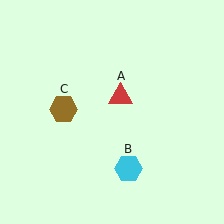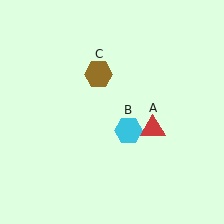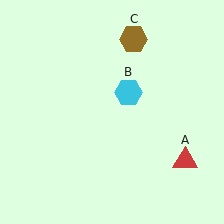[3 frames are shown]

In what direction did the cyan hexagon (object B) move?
The cyan hexagon (object B) moved up.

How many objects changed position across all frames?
3 objects changed position: red triangle (object A), cyan hexagon (object B), brown hexagon (object C).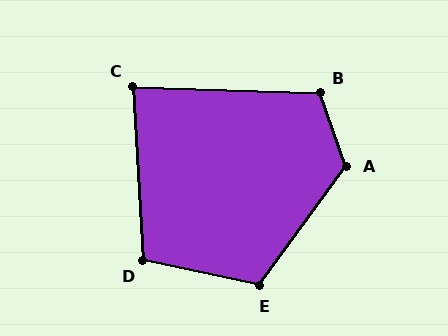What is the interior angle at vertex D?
Approximately 106 degrees (obtuse).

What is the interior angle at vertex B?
Approximately 111 degrees (obtuse).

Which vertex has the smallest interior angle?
C, at approximately 85 degrees.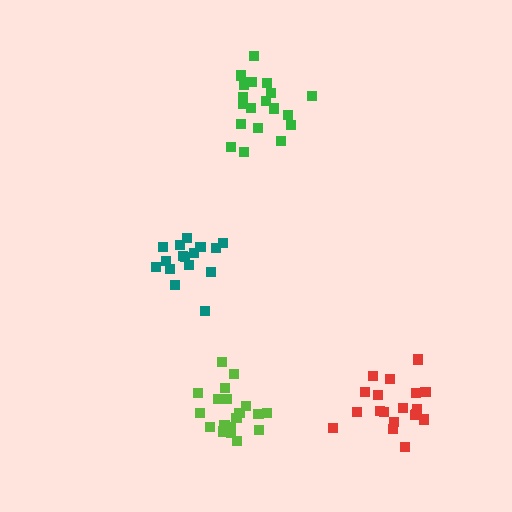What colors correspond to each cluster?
The clusters are colored: green, lime, teal, red.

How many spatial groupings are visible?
There are 4 spatial groupings.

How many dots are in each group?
Group 1: 19 dots, Group 2: 19 dots, Group 3: 16 dots, Group 4: 19 dots (73 total).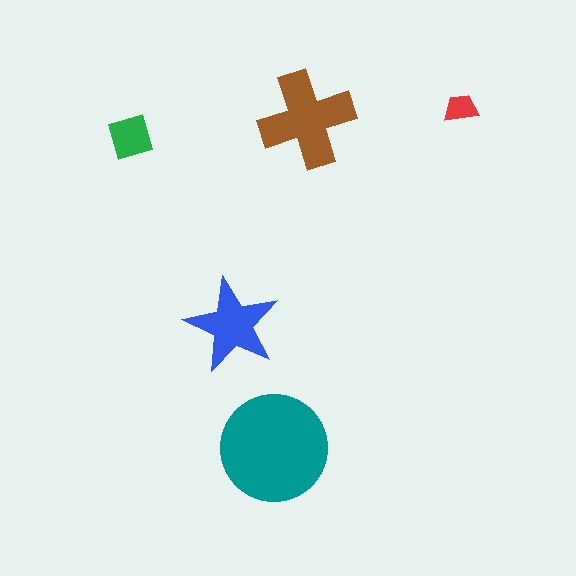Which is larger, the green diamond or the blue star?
The blue star.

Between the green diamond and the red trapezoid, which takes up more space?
The green diamond.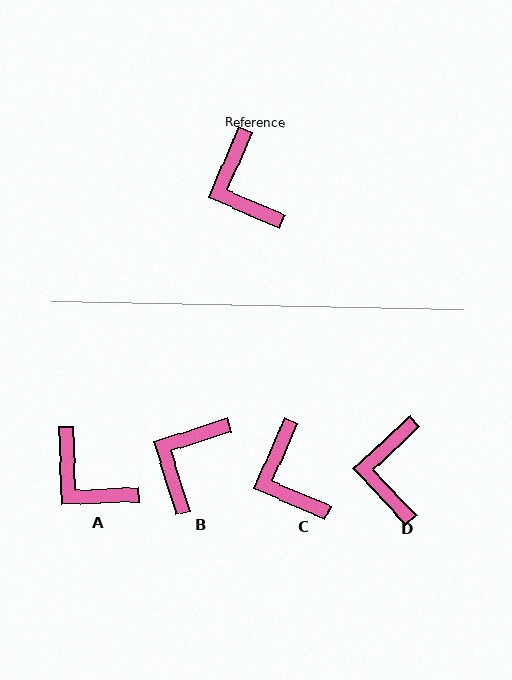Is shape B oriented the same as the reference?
No, it is off by about 49 degrees.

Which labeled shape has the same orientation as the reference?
C.